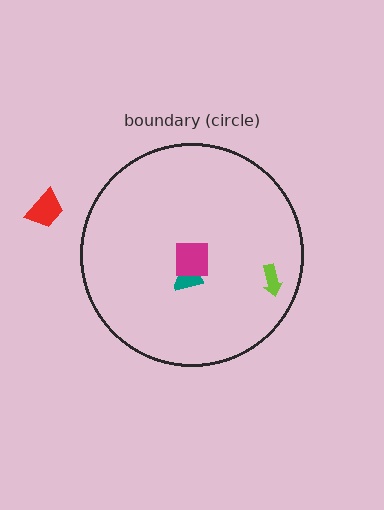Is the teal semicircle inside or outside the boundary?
Inside.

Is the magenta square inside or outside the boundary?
Inside.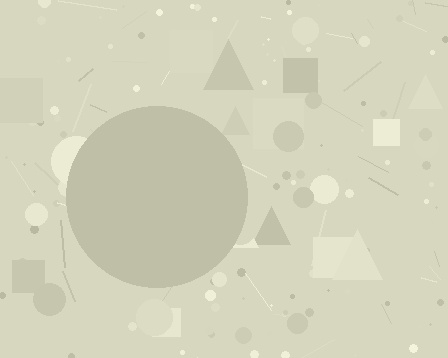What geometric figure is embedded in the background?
A circle is embedded in the background.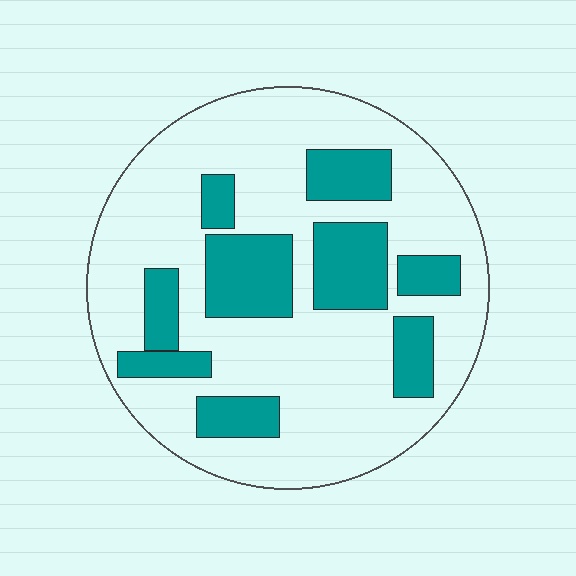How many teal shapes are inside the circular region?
9.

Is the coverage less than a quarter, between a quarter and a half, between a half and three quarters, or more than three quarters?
Between a quarter and a half.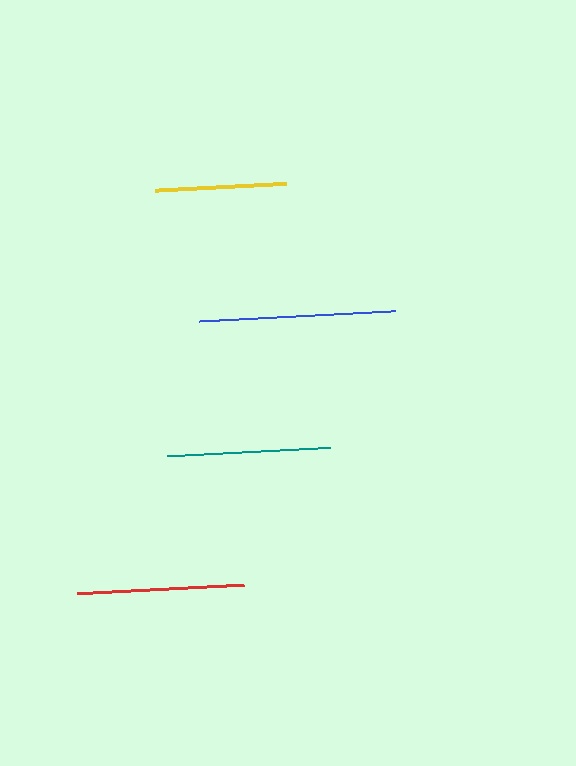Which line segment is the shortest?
The yellow line is the shortest at approximately 132 pixels.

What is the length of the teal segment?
The teal segment is approximately 164 pixels long.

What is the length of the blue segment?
The blue segment is approximately 197 pixels long.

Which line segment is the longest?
The blue line is the longest at approximately 197 pixels.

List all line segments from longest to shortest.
From longest to shortest: blue, red, teal, yellow.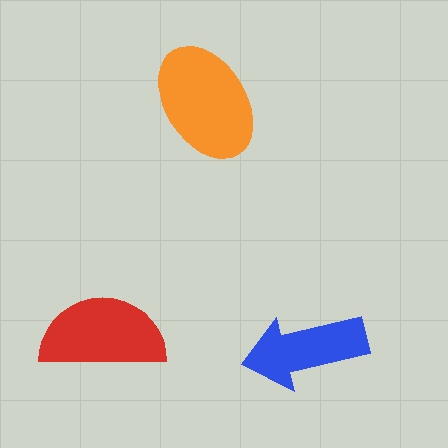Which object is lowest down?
The blue arrow is bottommost.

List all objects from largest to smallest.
The orange ellipse, the red semicircle, the blue arrow.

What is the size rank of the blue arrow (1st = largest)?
3rd.